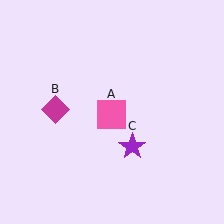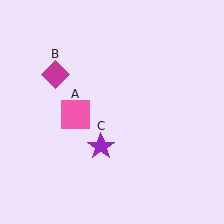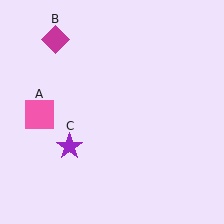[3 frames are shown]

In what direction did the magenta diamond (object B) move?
The magenta diamond (object B) moved up.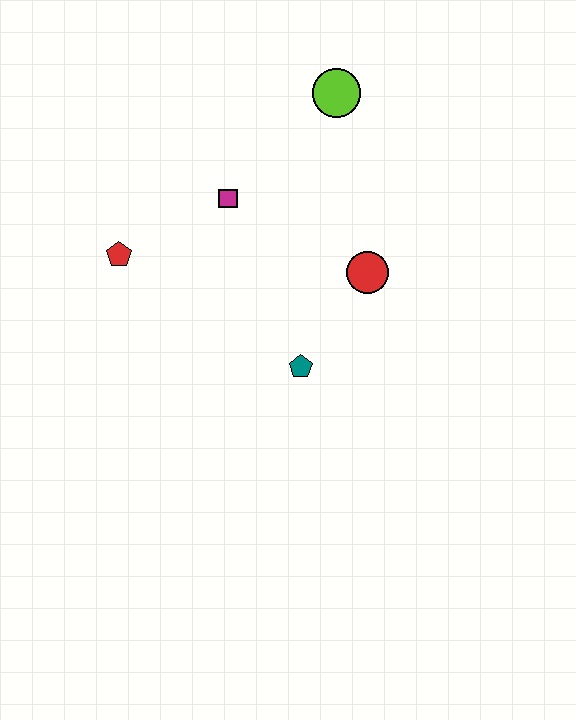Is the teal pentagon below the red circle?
Yes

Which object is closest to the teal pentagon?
The red circle is closest to the teal pentagon.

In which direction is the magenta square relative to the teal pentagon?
The magenta square is above the teal pentagon.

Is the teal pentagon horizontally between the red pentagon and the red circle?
Yes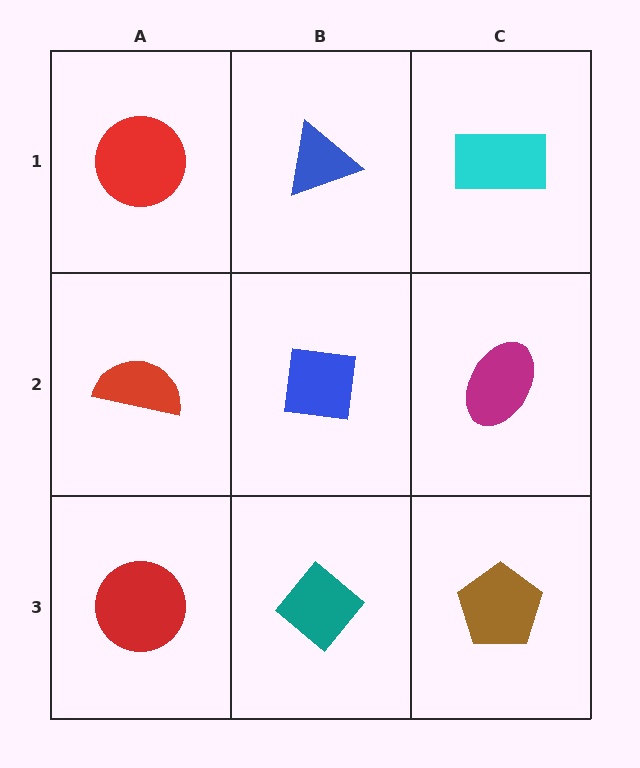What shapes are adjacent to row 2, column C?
A cyan rectangle (row 1, column C), a brown pentagon (row 3, column C), a blue square (row 2, column B).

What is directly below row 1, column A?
A red semicircle.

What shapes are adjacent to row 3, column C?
A magenta ellipse (row 2, column C), a teal diamond (row 3, column B).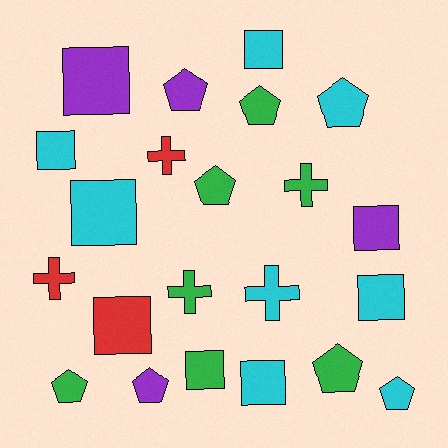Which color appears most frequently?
Cyan, with 8 objects.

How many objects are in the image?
There are 22 objects.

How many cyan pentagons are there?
There are 2 cyan pentagons.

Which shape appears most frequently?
Square, with 9 objects.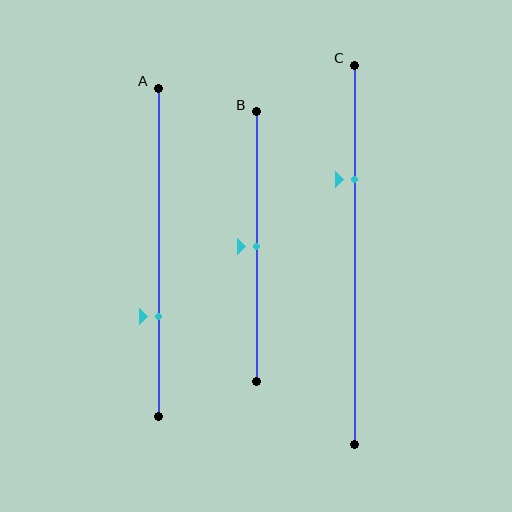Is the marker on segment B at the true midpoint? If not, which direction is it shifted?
Yes, the marker on segment B is at the true midpoint.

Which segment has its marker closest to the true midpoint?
Segment B has its marker closest to the true midpoint.